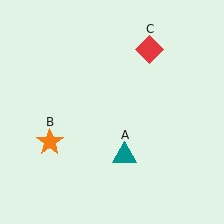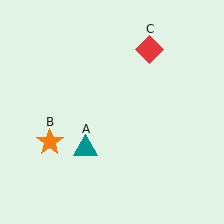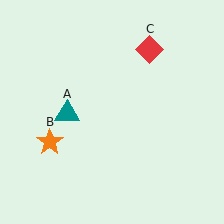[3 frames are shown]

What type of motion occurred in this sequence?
The teal triangle (object A) rotated clockwise around the center of the scene.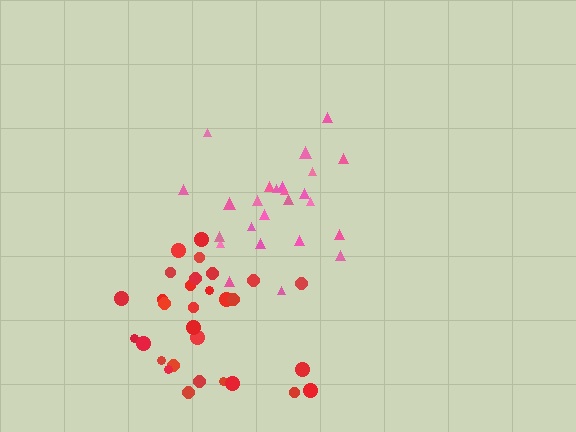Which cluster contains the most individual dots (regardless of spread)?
Red (30).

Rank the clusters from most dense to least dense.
pink, red.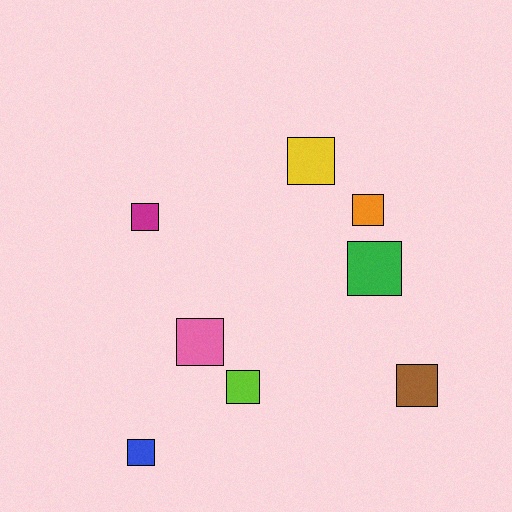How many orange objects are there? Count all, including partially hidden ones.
There is 1 orange object.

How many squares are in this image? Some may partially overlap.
There are 8 squares.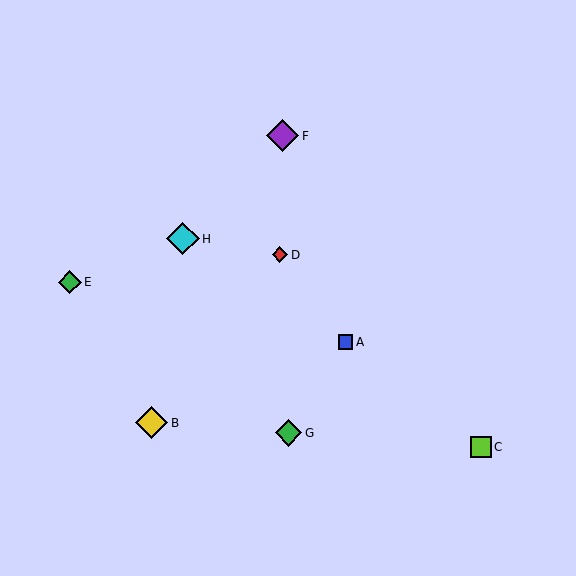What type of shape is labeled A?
Shape A is a blue square.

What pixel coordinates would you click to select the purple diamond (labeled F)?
Click at (282, 136) to select the purple diamond F.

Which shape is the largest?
The cyan diamond (labeled H) is the largest.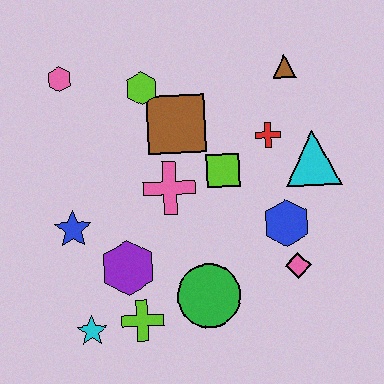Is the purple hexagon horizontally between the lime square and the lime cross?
No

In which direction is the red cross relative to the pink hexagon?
The red cross is to the right of the pink hexagon.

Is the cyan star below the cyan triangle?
Yes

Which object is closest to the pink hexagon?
The lime hexagon is closest to the pink hexagon.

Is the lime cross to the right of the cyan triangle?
No